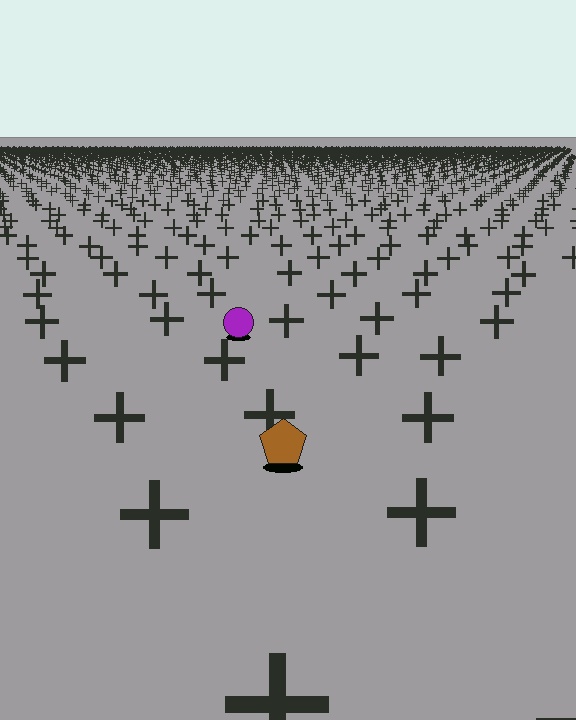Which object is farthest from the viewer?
The purple circle is farthest from the viewer. It appears smaller and the ground texture around it is denser.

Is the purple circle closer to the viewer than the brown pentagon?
No. The brown pentagon is closer — you can tell from the texture gradient: the ground texture is coarser near it.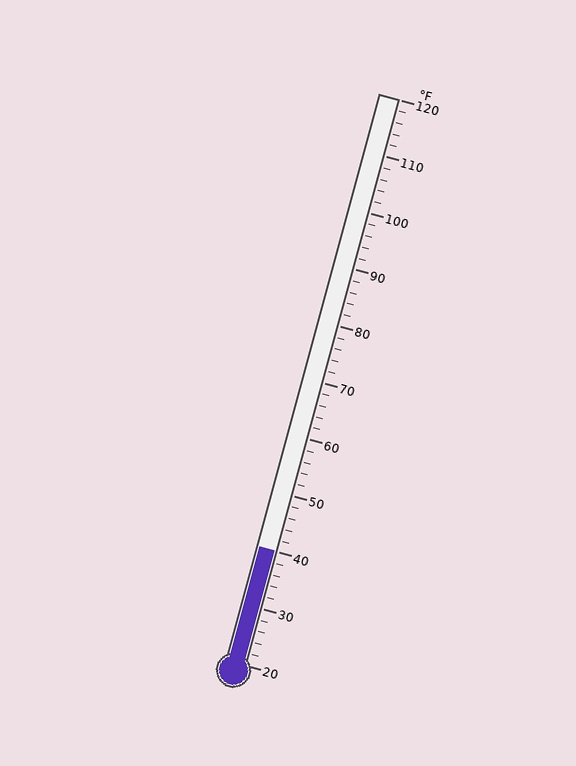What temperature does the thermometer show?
The thermometer shows approximately 40°F.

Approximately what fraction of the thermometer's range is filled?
The thermometer is filled to approximately 20% of its range.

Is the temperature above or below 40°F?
The temperature is at 40°F.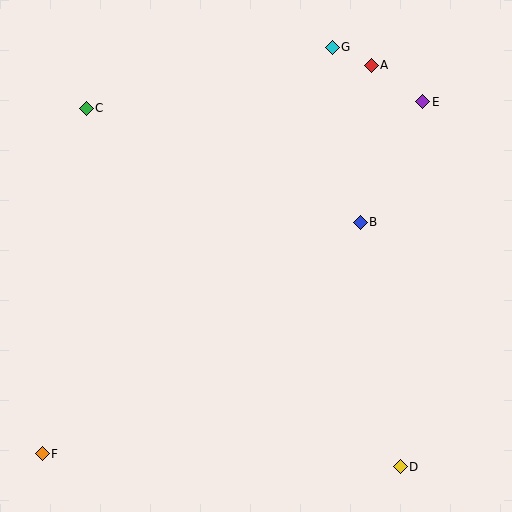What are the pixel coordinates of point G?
Point G is at (332, 47).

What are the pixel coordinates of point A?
Point A is at (371, 65).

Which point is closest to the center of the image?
Point B at (360, 222) is closest to the center.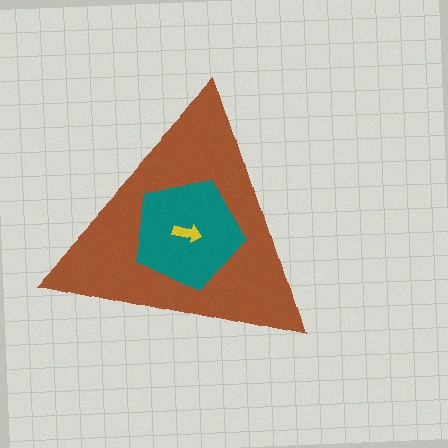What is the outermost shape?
The brown triangle.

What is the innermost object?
The yellow arrow.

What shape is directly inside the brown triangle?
The teal pentagon.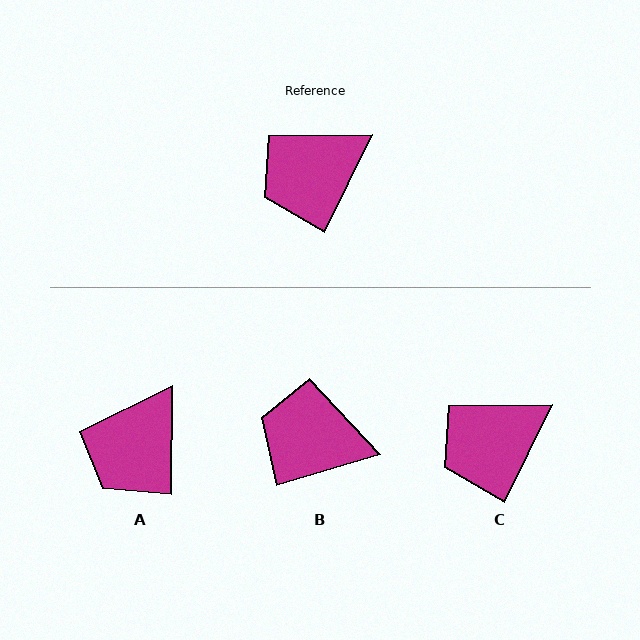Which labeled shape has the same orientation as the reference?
C.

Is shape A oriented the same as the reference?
No, it is off by about 26 degrees.